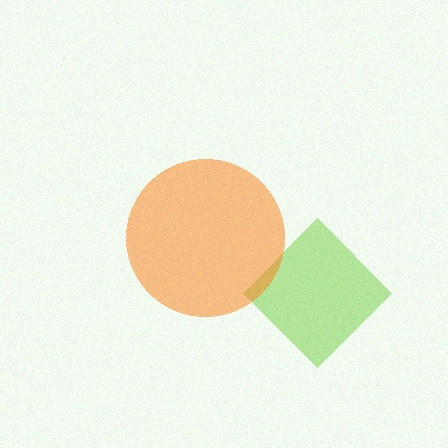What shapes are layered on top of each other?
The layered shapes are: a lime diamond, an orange circle.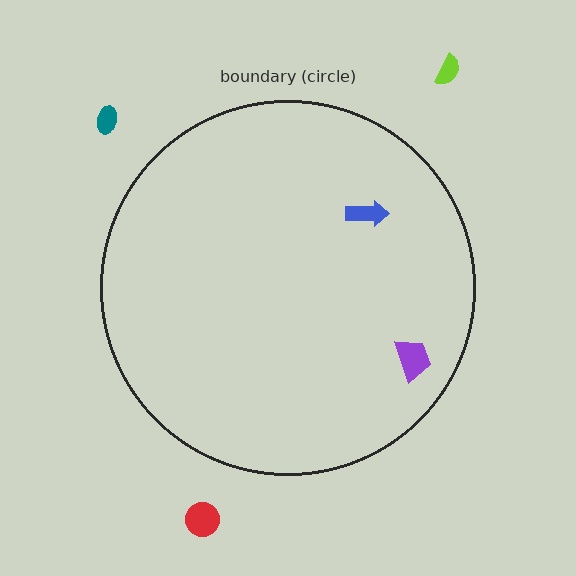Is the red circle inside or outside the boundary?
Outside.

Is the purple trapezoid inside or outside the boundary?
Inside.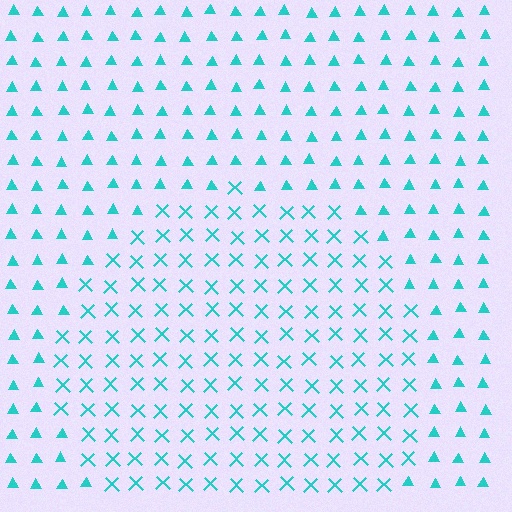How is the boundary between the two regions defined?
The boundary is defined by a change in element shape: X marks inside vs. triangles outside. All elements share the same color and spacing.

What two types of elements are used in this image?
The image uses X marks inside the circle region and triangles outside it.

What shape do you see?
I see a circle.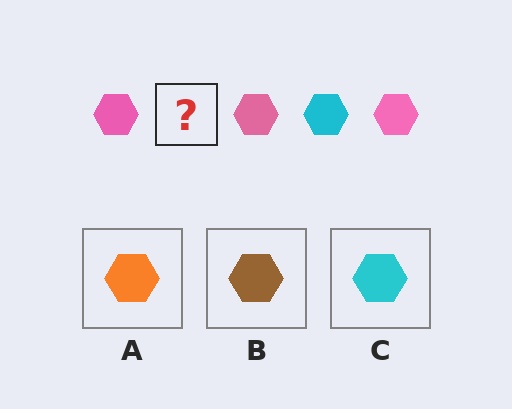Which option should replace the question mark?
Option C.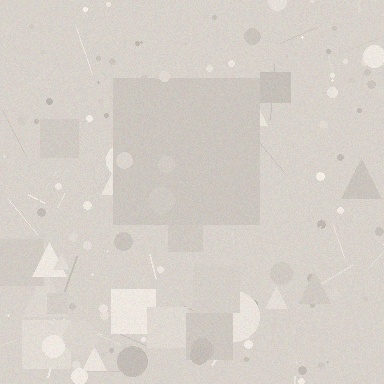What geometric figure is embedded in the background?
A square is embedded in the background.